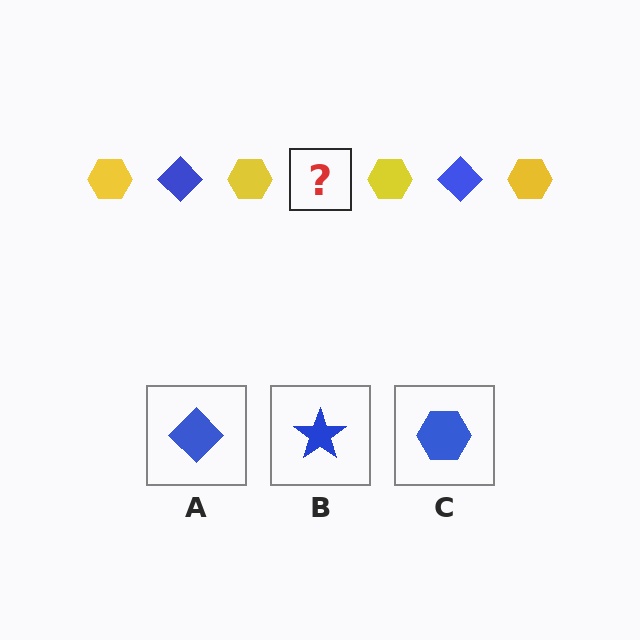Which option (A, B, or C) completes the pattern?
A.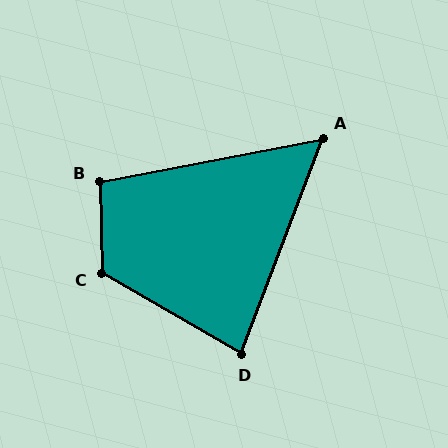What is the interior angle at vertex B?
Approximately 99 degrees (obtuse).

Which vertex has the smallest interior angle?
A, at approximately 58 degrees.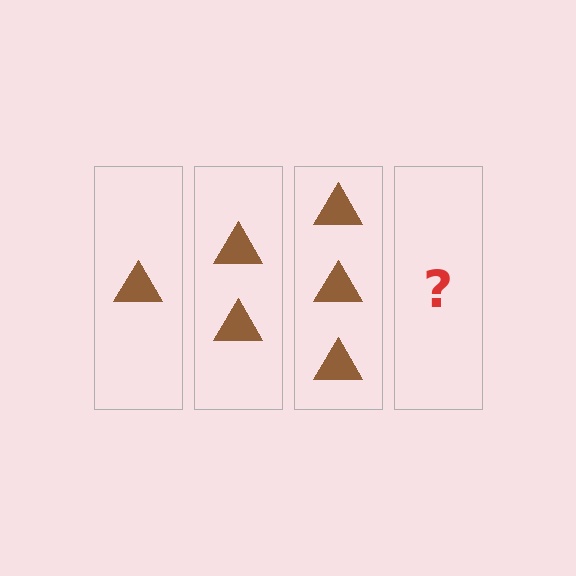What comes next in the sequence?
The next element should be 4 triangles.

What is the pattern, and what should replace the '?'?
The pattern is that each step adds one more triangle. The '?' should be 4 triangles.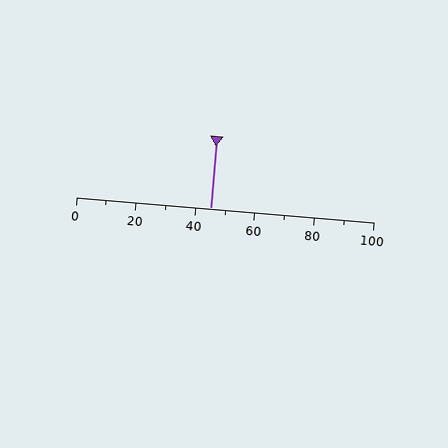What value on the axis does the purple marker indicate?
The marker indicates approximately 45.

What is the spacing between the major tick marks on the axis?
The major ticks are spaced 20 apart.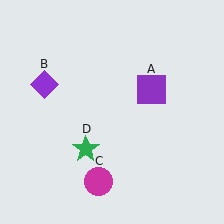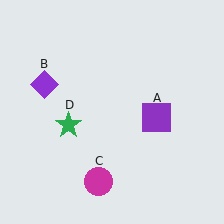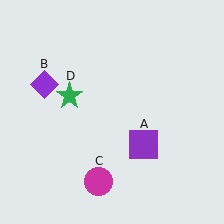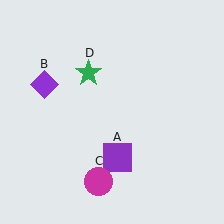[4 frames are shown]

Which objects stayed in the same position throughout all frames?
Purple diamond (object B) and magenta circle (object C) remained stationary.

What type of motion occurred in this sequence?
The purple square (object A), green star (object D) rotated clockwise around the center of the scene.